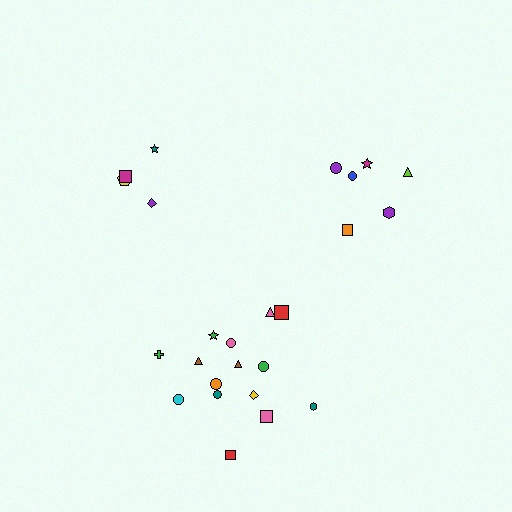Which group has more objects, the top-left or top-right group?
The top-right group.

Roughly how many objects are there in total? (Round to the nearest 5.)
Roughly 25 objects in total.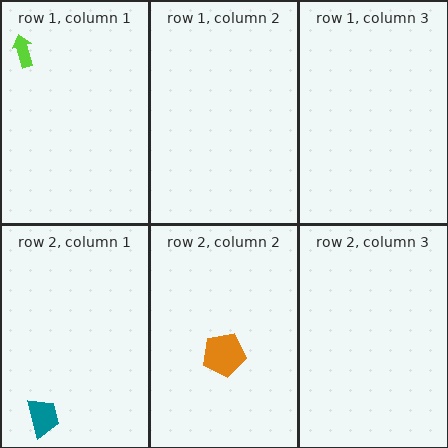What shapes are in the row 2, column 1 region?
The teal trapezoid.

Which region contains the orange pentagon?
The row 2, column 2 region.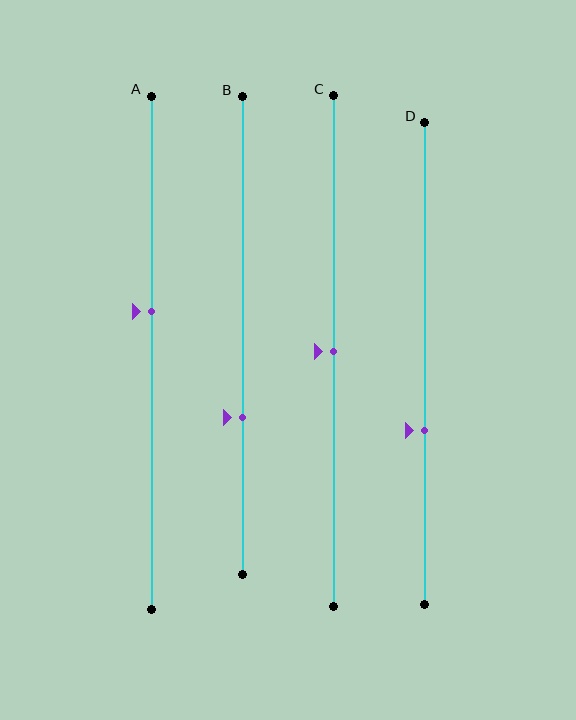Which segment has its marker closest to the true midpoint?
Segment C has its marker closest to the true midpoint.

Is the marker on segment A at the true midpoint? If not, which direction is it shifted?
No, the marker on segment A is shifted upward by about 8% of the segment length.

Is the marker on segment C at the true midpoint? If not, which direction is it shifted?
Yes, the marker on segment C is at the true midpoint.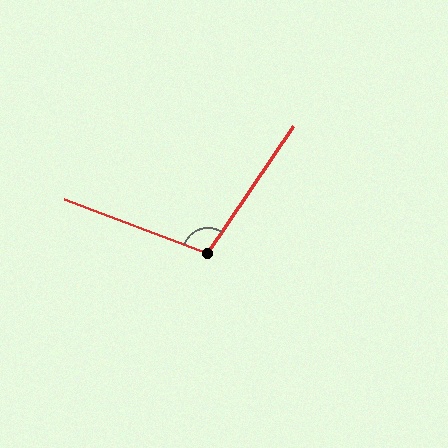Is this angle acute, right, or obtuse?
It is obtuse.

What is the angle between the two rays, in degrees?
Approximately 104 degrees.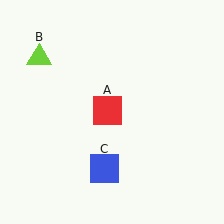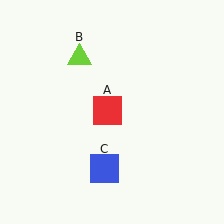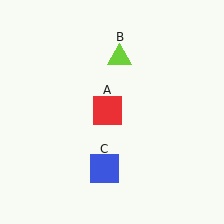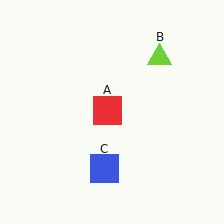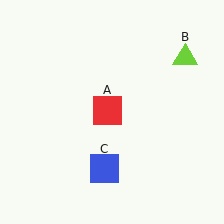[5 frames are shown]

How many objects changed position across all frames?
1 object changed position: lime triangle (object B).